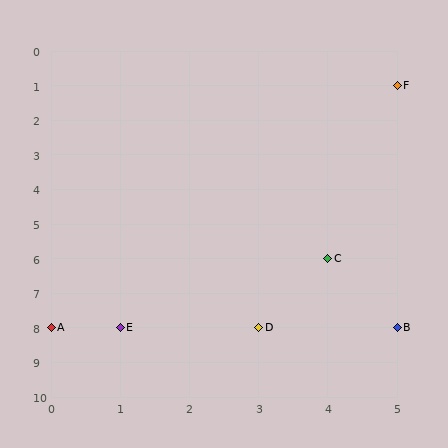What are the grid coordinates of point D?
Point D is at grid coordinates (3, 8).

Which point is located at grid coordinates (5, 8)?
Point B is at (5, 8).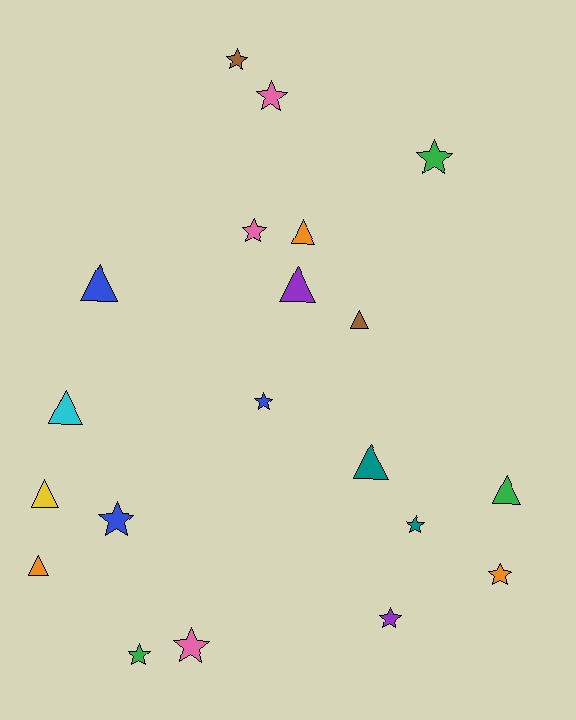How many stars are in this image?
There are 11 stars.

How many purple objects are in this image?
There are 2 purple objects.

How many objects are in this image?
There are 20 objects.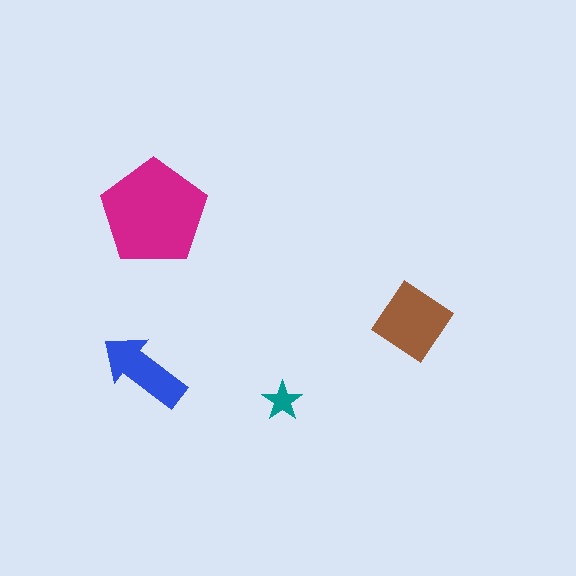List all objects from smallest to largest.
The teal star, the blue arrow, the brown diamond, the magenta pentagon.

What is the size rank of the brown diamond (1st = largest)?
2nd.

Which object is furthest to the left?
The blue arrow is leftmost.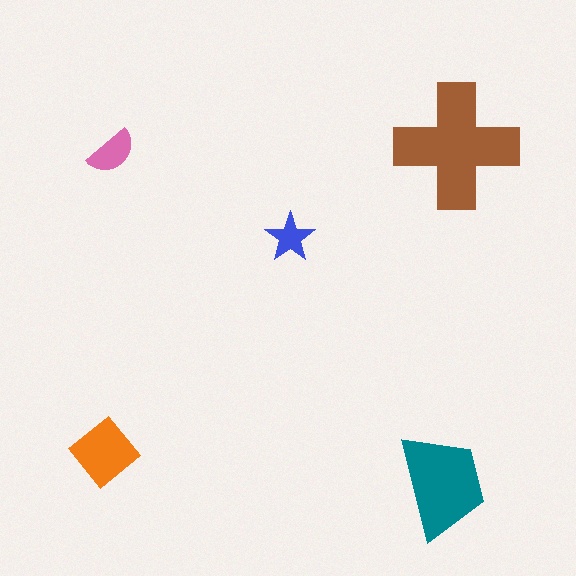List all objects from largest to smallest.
The brown cross, the teal trapezoid, the orange diamond, the pink semicircle, the blue star.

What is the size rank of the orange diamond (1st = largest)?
3rd.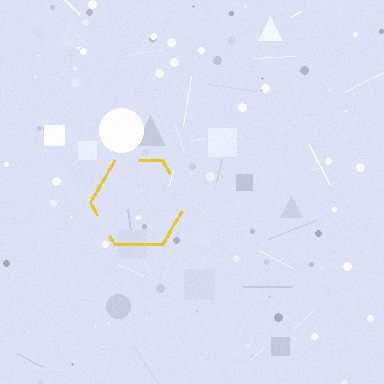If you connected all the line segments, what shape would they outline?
They would outline a hexagon.